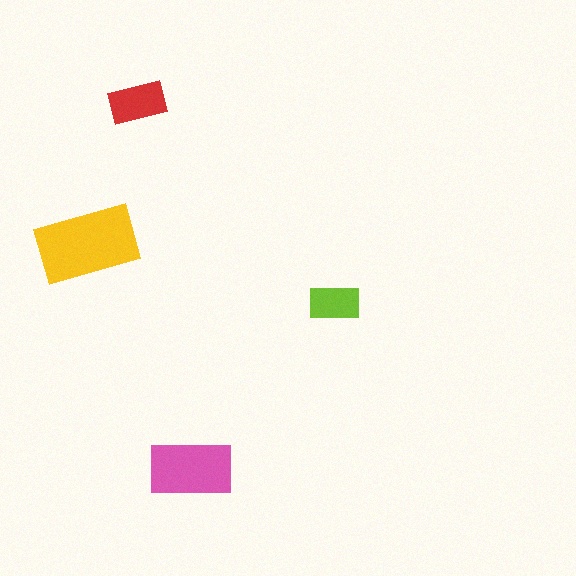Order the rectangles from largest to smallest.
the yellow one, the pink one, the red one, the lime one.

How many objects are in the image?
There are 4 objects in the image.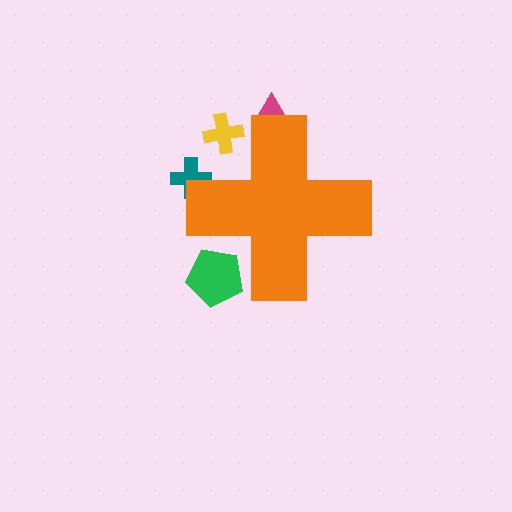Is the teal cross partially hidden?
Yes, the teal cross is partially hidden behind the orange cross.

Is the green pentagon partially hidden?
Yes, the green pentagon is partially hidden behind the orange cross.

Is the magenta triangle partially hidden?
Yes, the magenta triangle is partially hidden behind the orange cross.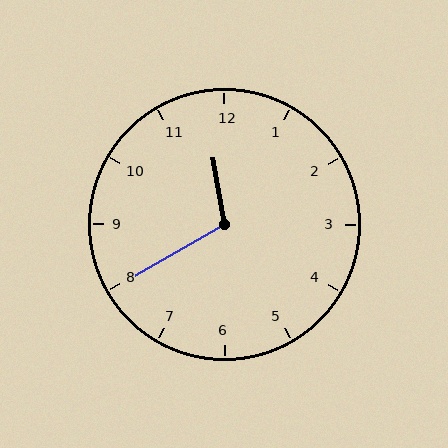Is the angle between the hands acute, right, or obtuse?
It is obtuse.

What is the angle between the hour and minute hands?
Approximately 110 degrees.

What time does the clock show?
11:40.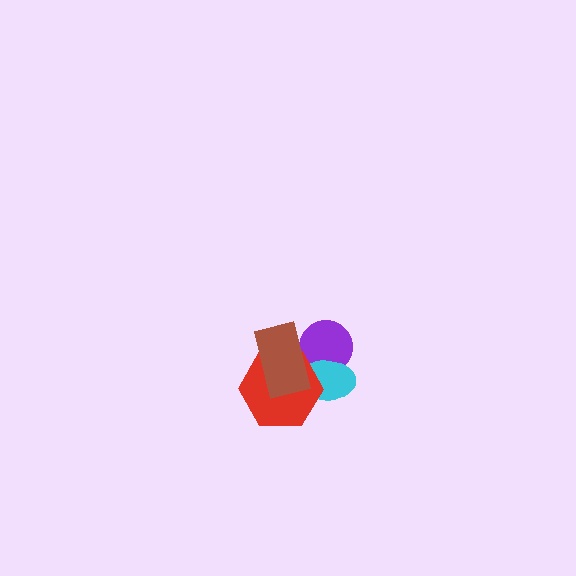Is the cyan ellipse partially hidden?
Yes, it is partially covered by another shape.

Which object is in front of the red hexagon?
The brown rectangle is in front of the red hexagon.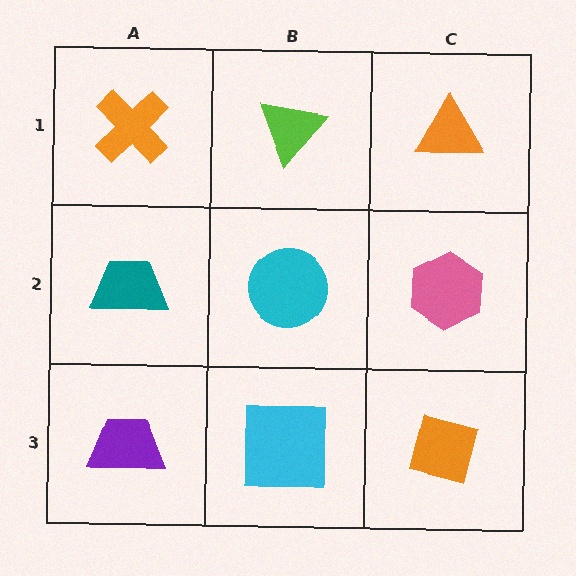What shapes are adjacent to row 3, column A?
A teal trapezoid (row 2, column A), a cyan square (row 3, column B).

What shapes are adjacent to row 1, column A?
A teal trapezoid (row 2, column A), a lime triangle (row 1, column B).